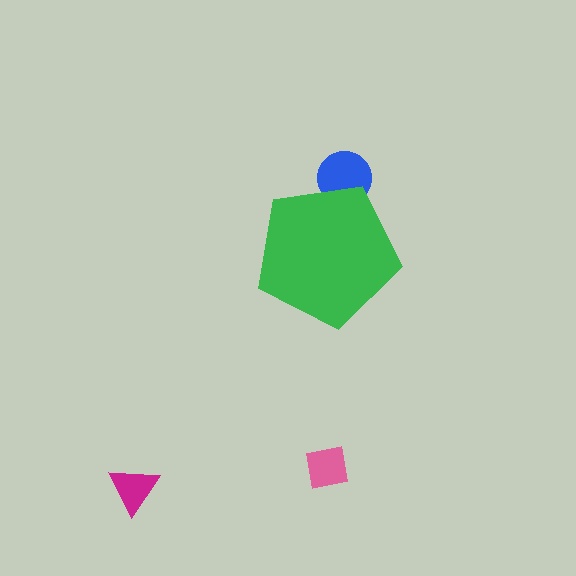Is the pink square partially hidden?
No, the pink square is fully visible.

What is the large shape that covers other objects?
A green pentagon.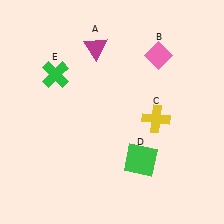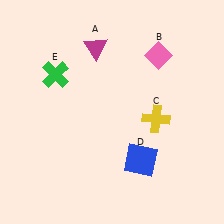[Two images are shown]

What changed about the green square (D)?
In Image 1, D is green. In Image 2, it changed to blue.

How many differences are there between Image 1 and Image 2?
There is 1 difference between the two images.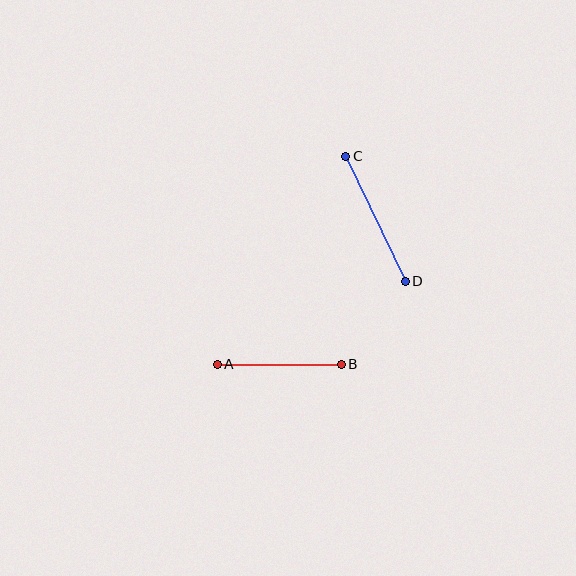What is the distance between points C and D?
The distance is approximately 138 pixels.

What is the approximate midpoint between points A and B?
The midpoint is at approximately (279, 364) pixels.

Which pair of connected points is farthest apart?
Points C and D are farthest apart.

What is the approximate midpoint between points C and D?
The midpoint is at approximately (375, 219) pixels.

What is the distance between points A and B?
The distance is approximately 124 pixels.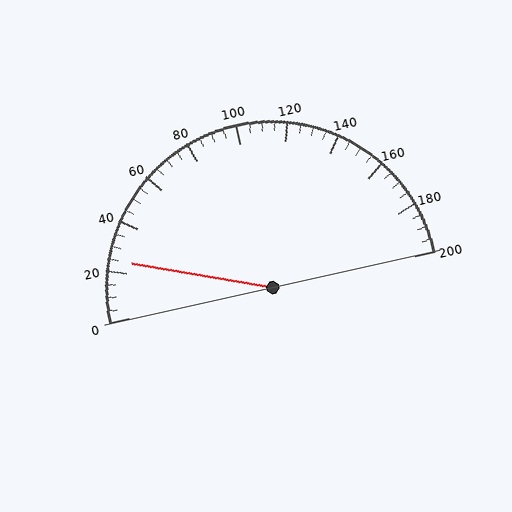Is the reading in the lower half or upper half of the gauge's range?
The reading is in the lower half of the range (0 to 200).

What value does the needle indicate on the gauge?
The needle indicates approximately 25.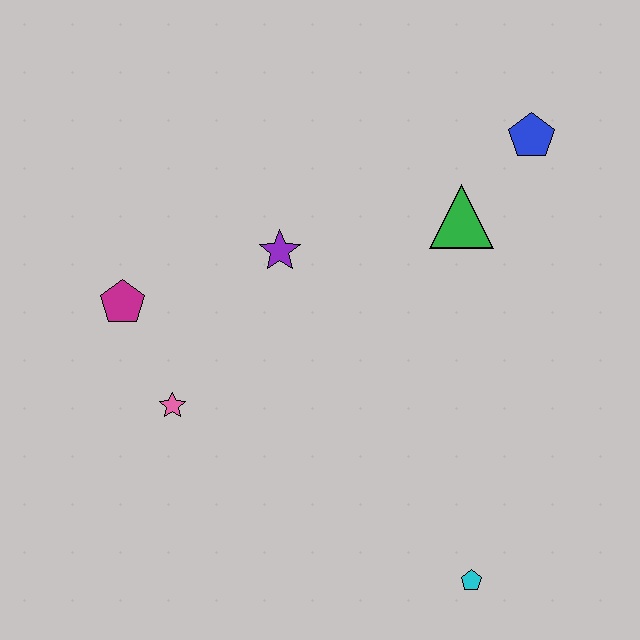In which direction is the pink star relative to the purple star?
The pink star is below the purple star.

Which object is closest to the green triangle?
The blue pentagon is closest to the green triangle.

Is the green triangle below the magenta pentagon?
No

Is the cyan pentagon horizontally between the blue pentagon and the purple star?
Yes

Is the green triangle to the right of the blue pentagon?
No